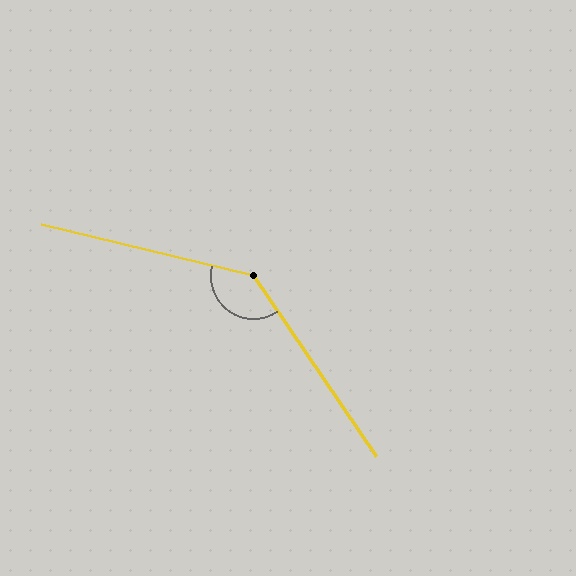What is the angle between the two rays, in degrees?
Approximately 138 degrees.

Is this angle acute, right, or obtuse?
It is obtuse.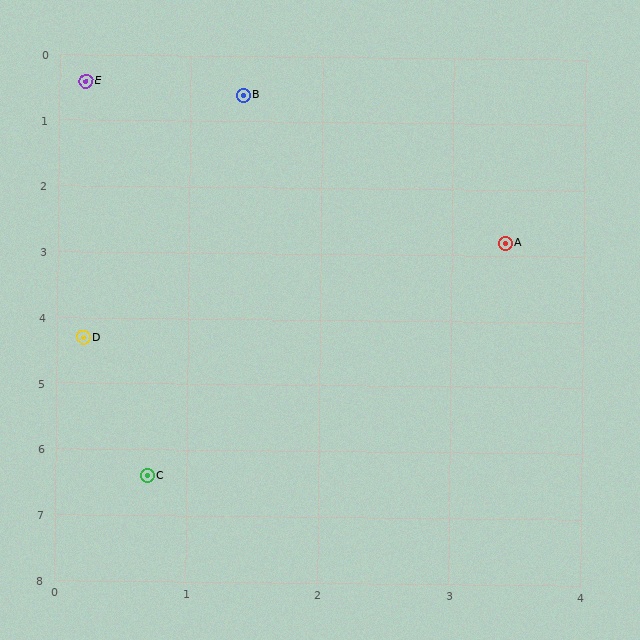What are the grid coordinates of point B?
Point B is at approximately (1.4, 0.6).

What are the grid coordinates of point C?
Point C is at approximately (0.7, 6.4).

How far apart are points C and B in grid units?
Points C and B are about 5.8 grid units apart.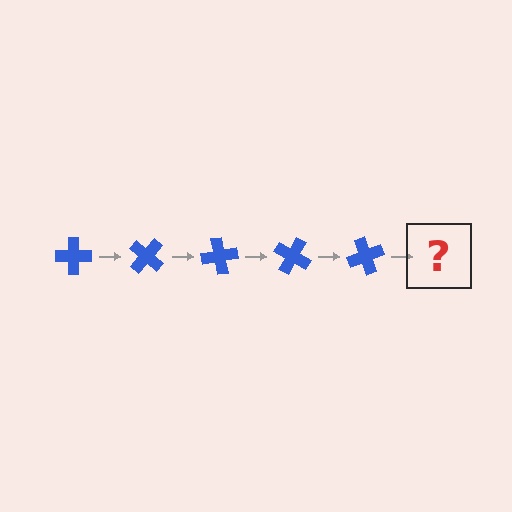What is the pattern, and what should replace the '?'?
The pattern is that the cross rotates 40 degrees each step. The '?' should be a blue cross rotated 200 degrees.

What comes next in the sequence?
The next element should be a blue cross rotated 200 degrees.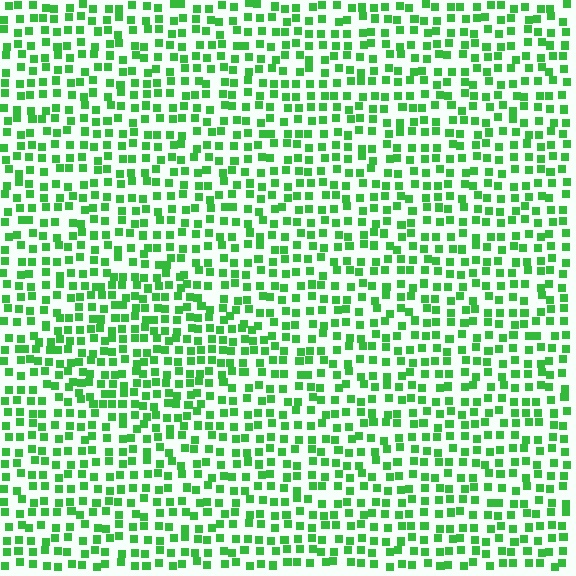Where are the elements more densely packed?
The elements are more densely packed inside the diamond boundary.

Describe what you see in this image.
The image contains small green elements arranged at two different densities. A diamond-shaped region is visible where the elements are more densely packed than the surrounding area.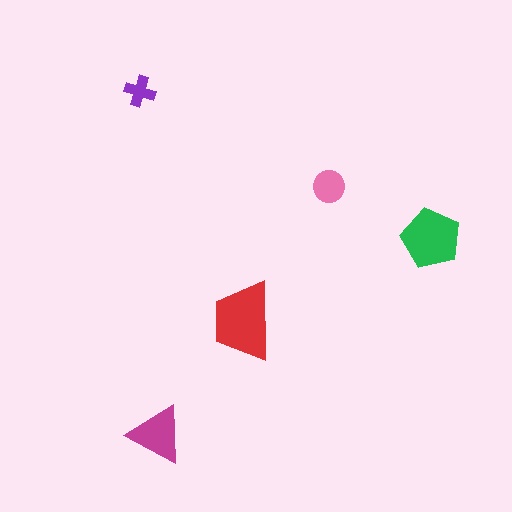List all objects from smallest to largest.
The purple cross, the pink circle, the magenta triangle, the green pentagon, the red trapezoid.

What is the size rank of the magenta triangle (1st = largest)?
3rd.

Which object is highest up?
The purple cross is topmost.